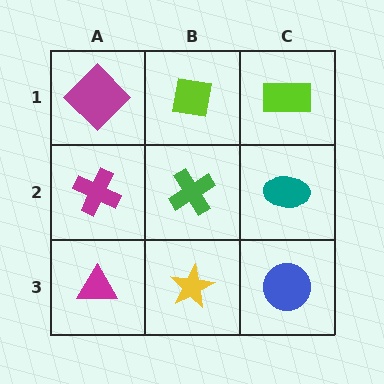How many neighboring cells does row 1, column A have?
2.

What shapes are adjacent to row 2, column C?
A lime rectangle (row 1, column C), a blue circle (row 3, column C), a green cross (row 2, column B).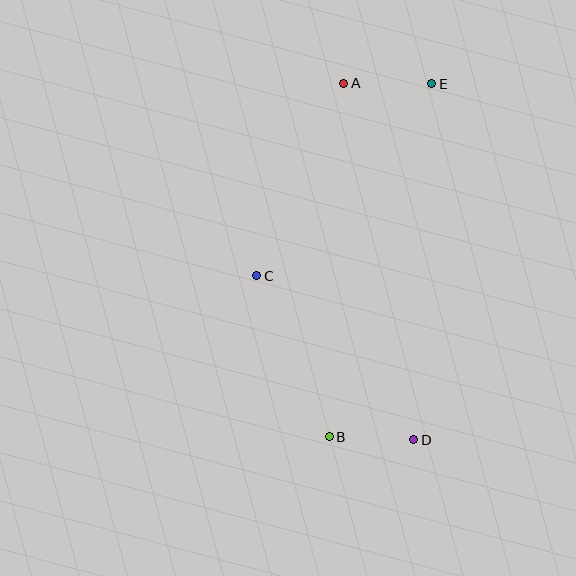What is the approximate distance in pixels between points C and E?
The distance between C and E is approximately 260 pixels.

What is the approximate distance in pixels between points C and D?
The distance between C and D is approximately 227 pixels.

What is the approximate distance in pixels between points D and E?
The distance between D and E is approximately 357 pixels.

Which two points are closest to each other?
Points B and D are closest to each other.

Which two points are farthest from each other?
Points B and E are farthest from each other.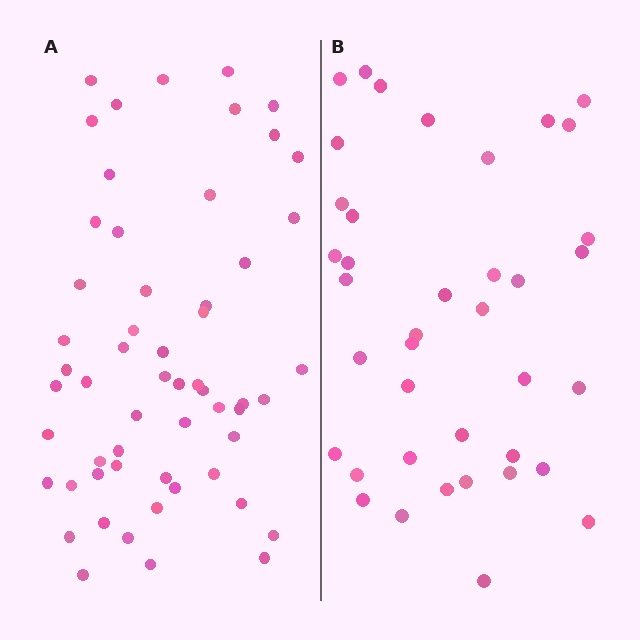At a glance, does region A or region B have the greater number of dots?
Region A (the left region) has more dots.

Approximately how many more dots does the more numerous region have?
Region A has approximately 20 more dots than region B.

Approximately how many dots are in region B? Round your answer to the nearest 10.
About 40 dots. (The exact count is 39, which rounds to 40.)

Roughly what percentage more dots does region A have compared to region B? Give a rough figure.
About 45% more.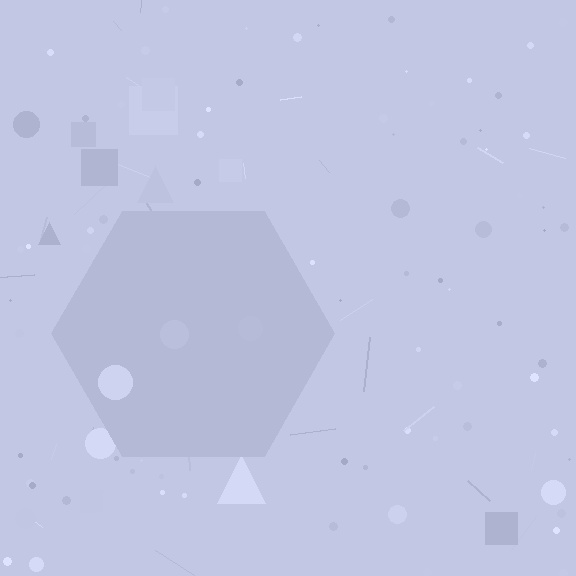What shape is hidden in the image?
A hexagon is hidden in the image.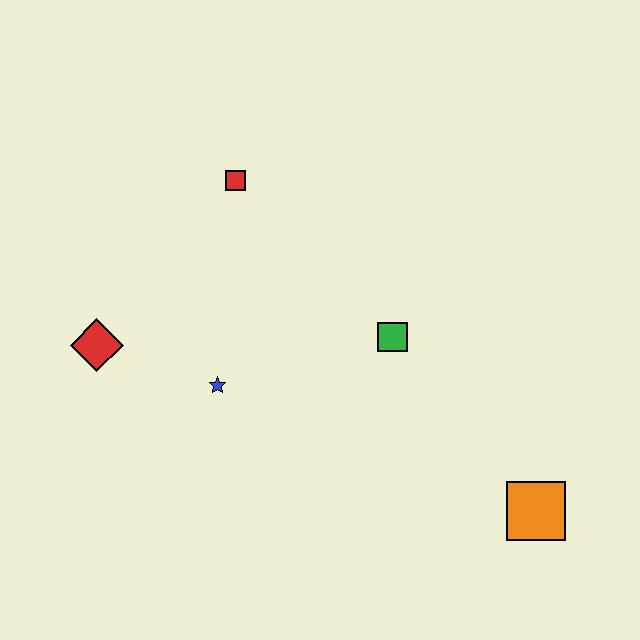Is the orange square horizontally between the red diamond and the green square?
No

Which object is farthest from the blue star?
The orange square is farthest from the blue star.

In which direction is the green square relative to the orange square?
The green square is above the orange square.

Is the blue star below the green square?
Yes